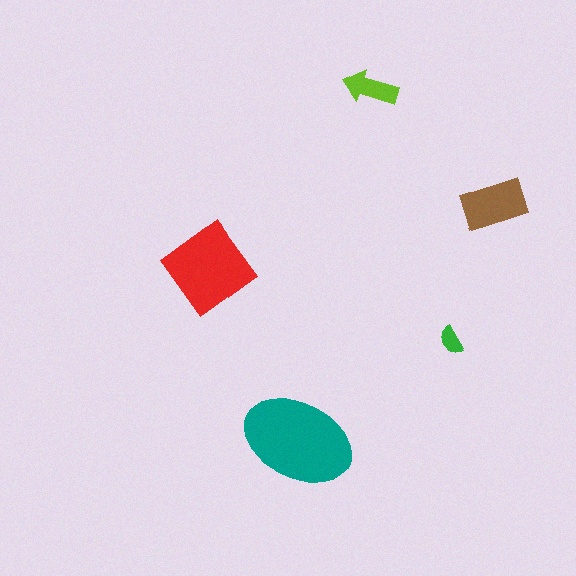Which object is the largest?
The teal ellipse.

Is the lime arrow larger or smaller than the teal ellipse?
Smaller.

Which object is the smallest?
The green semicircle.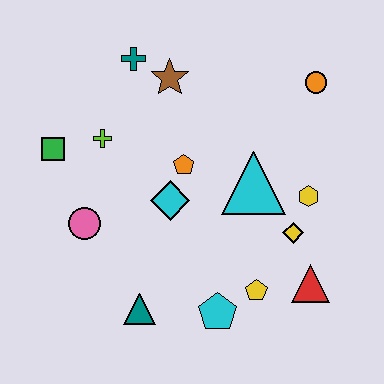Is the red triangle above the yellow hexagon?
No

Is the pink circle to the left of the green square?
No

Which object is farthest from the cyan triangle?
The green square is farthest from the cyan triangle.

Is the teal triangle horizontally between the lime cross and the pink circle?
No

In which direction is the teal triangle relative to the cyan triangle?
The teal triangle is below the cyan triangle.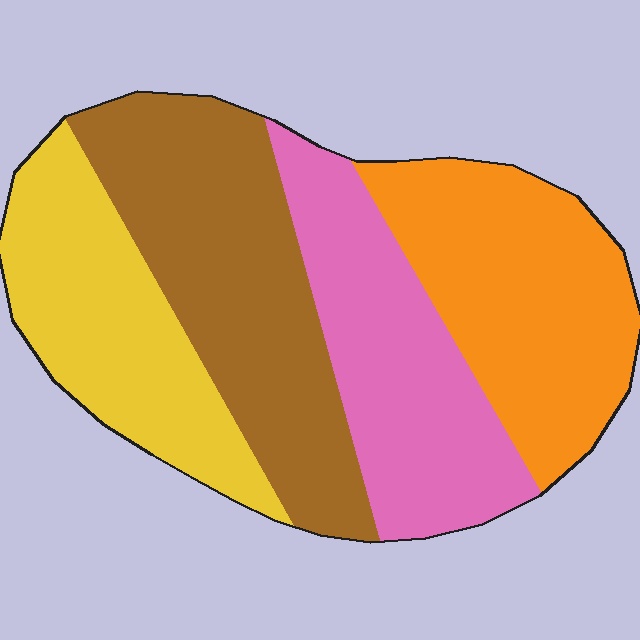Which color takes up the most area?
Brown, at roughly 30%.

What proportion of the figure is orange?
Orange takes up about one quarter (1/4) of the figure.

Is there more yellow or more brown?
Brown.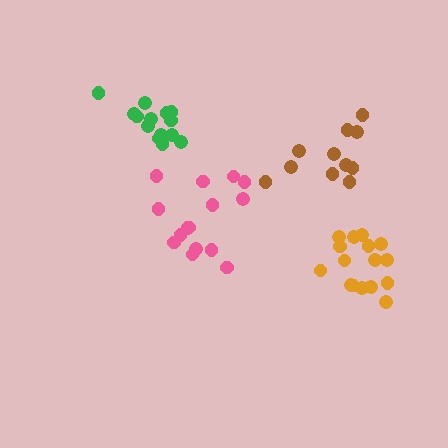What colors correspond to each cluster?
The clusters are colored: pink, orange, green, brown.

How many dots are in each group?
Group 1: 15 dots, Group 2: 16 dots, Group 3: 14 dots, Group 4: 11 dots (56 total).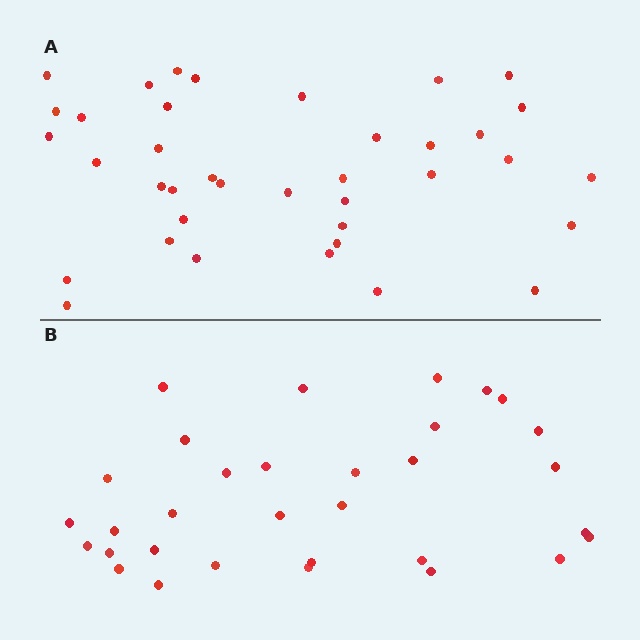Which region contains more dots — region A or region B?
Region A (the top region) has more dots.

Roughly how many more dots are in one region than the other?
Region A has about 6 more dots than region B.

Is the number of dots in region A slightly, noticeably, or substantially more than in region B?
Region A has only slightly more — the two regions are fairly close. The ratio is roughly 1.2 to 1.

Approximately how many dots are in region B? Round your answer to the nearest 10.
About 30 dots. (The exact count is 32, which rounds to 30.)